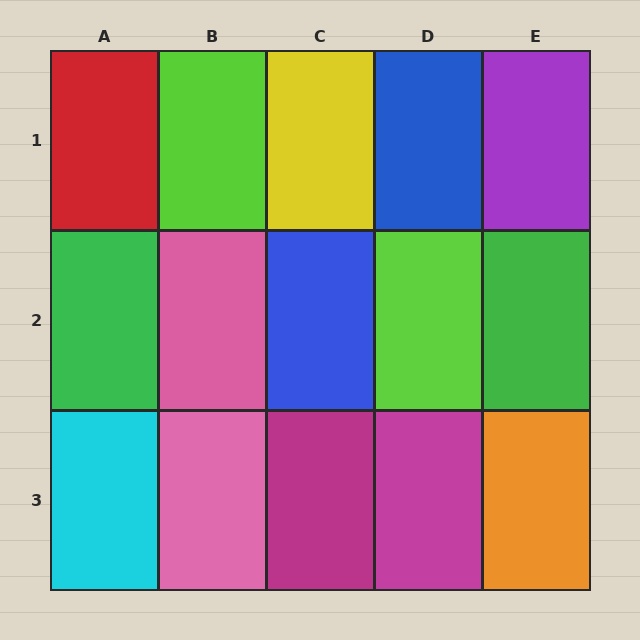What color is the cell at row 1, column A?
Red.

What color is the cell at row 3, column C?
Magenta.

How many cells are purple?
1 cell is purple.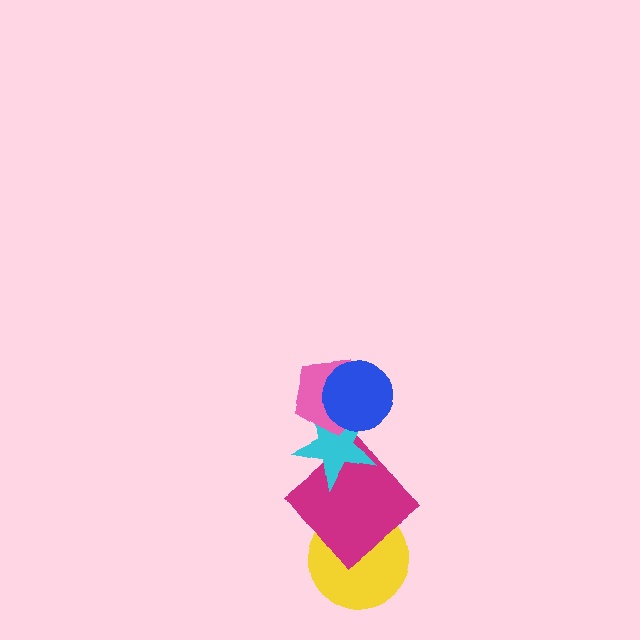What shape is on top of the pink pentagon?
The blue circle is on top of the pink pentagon.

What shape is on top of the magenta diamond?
The cyan star is on top of the magenta diamond.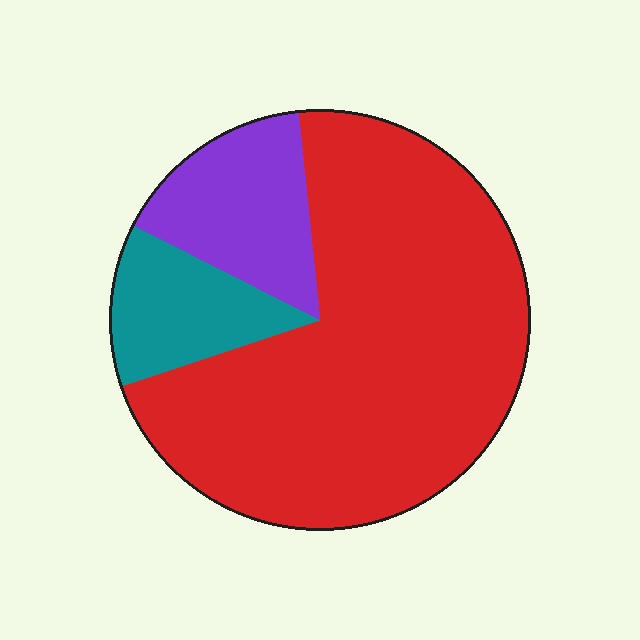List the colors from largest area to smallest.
From largest to smallest: red, purple, teal.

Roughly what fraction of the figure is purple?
Purple covers roughly 15% of the figure.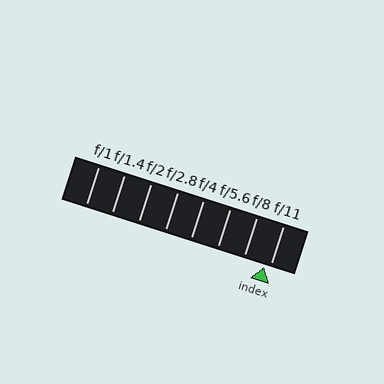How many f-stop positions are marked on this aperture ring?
There are 8 f-stop positions marked.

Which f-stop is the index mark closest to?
The index mark is closest to f/11.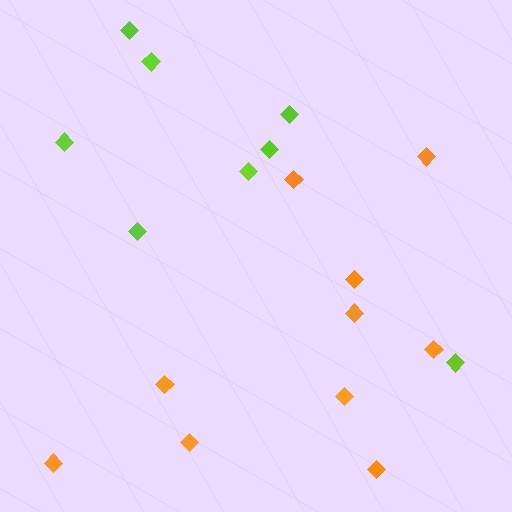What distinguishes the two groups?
There are 2 groups: one group of orange diamonds (10) and one group of lime diamonds (8).